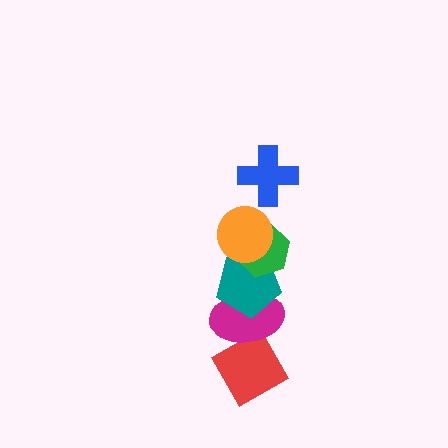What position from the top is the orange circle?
The orange circle is 2nd from the top.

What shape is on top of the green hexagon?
The orange circle is on top of the green hexagon.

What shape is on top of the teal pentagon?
The green hexagon is on top of the teal pentagon.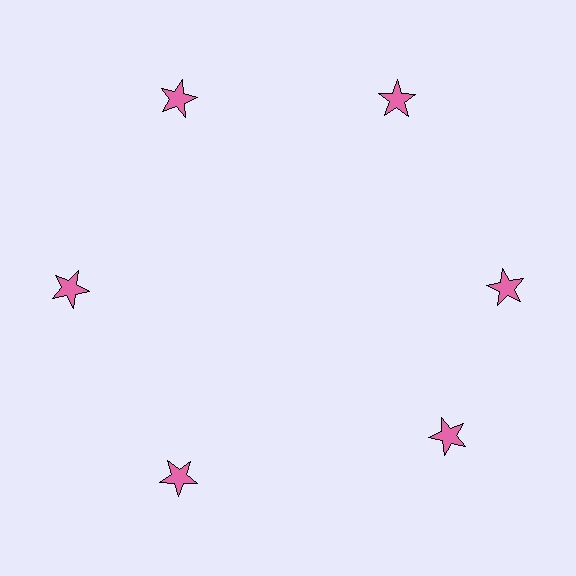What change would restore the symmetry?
The symmetry would be restored by rotating it back into even spacing with its neighbors so that all 6 stars sit at equal angles and equal distance from the center.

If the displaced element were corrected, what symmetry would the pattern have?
It would have 6-fold rotational symmetry — the pattern would map onto itself every 60 degrees.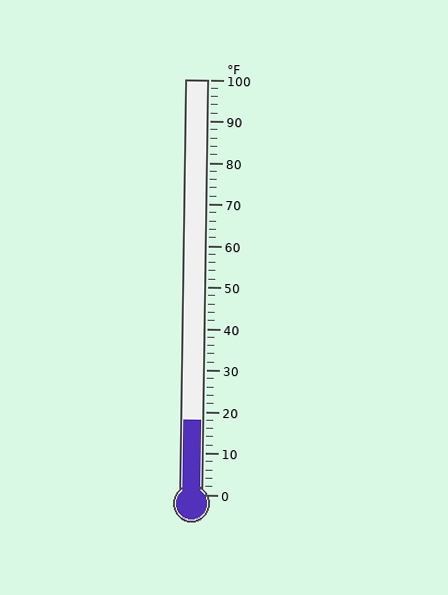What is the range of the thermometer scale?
The thermometer scale ranges from 0°F to 100°F.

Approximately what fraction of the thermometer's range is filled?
The thermometer is filled to approximately 20% of its range.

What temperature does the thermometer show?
The thermometer shows approximately 18°F.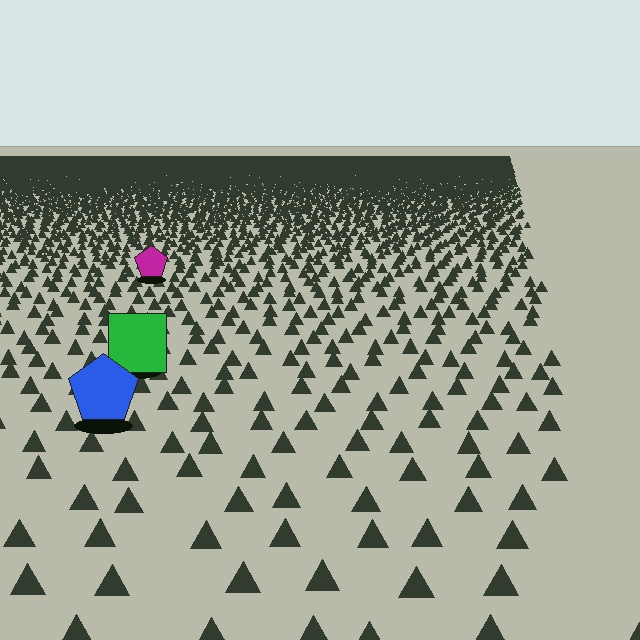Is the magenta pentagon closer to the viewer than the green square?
No. The green square is closer — you can tell from the texture gradient: the ground texture is coarser near it.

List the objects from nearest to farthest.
From nearest to farthest: the blue pentagon, the green square, the magenta pentagon.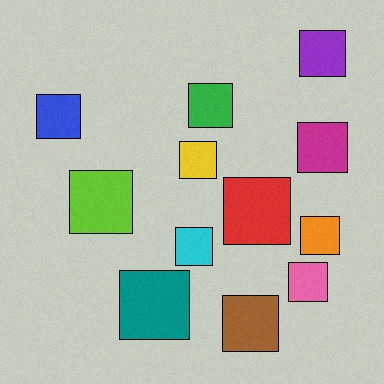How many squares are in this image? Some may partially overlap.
There are 12 squares.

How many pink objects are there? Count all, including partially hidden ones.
There is 1 pink object.